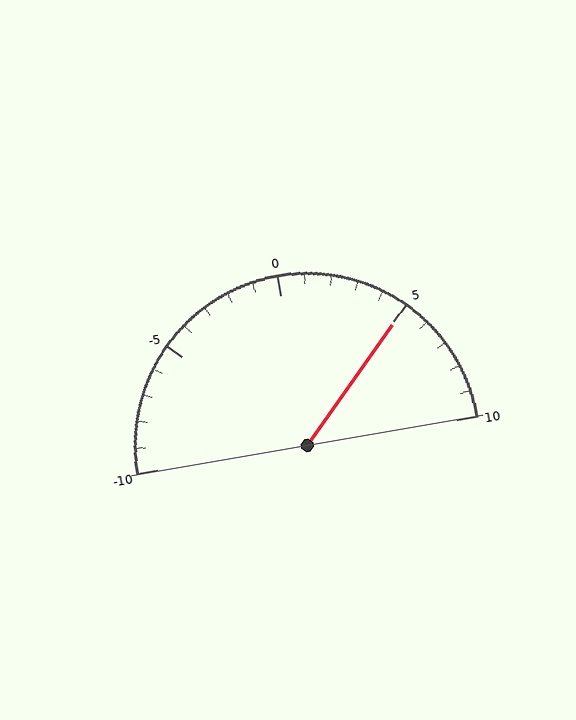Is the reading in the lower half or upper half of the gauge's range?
The reading is in the upper half of the range (-10 to 10).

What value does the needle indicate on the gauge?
The needle indicates approximately 5.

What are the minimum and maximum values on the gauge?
The gauge ranges from -10 to 10.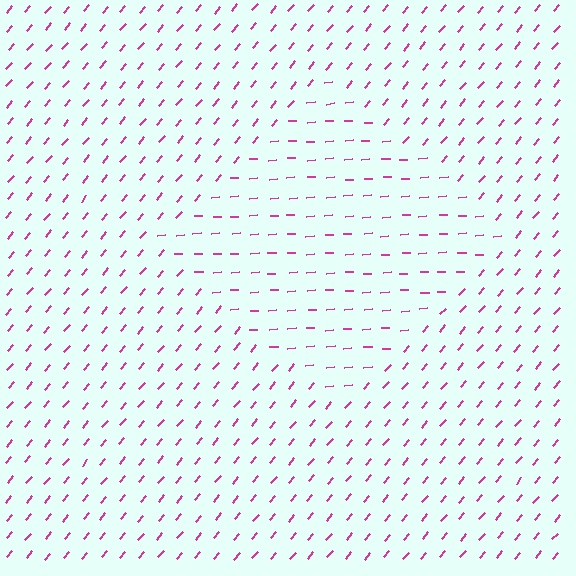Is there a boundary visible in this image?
Yes, there is a texture boundary formed by a change in line orientation.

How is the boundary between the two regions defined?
The boundary is defined purely by a change in line orientation (approximately 45 degrees difference). All lines are the same color and thickness.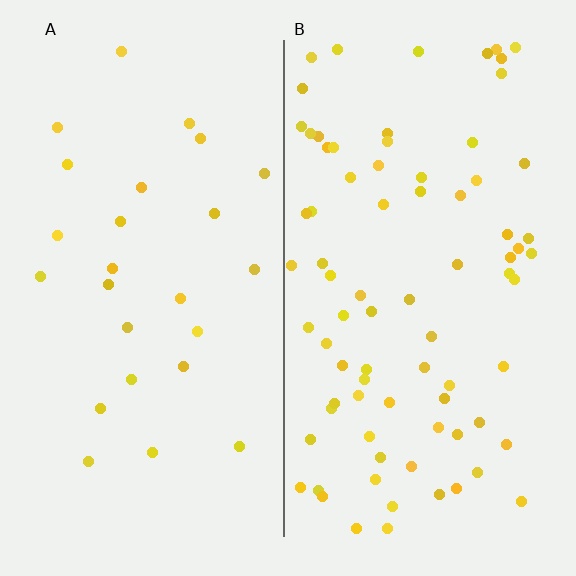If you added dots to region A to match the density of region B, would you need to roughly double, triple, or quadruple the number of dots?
Approximately triple.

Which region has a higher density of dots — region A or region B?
B (the right).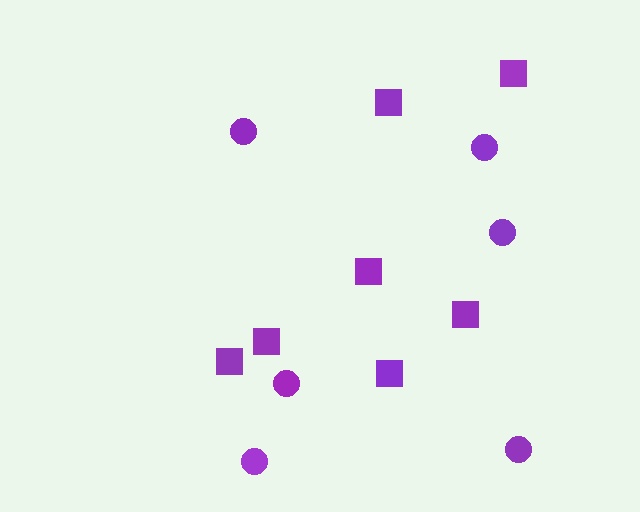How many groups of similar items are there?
There are 2 groups: one group of circles (6) and one group of squares (7).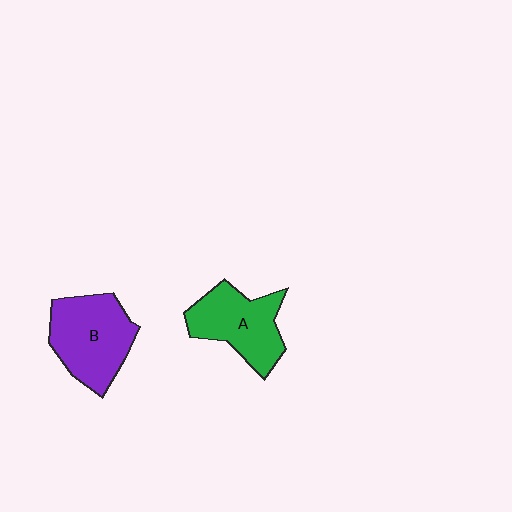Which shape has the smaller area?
Shape A (green).